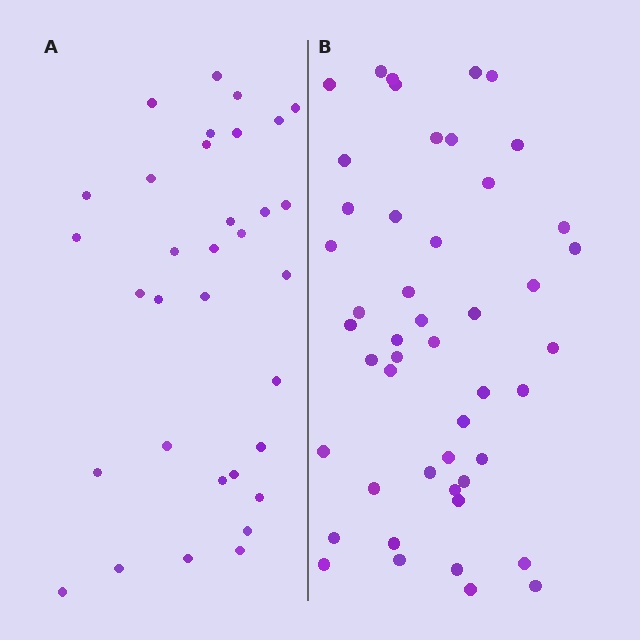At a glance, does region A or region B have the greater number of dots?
Region B (the right region) has more dots.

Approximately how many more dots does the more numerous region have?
Region B has approximately 15 more dots than region A.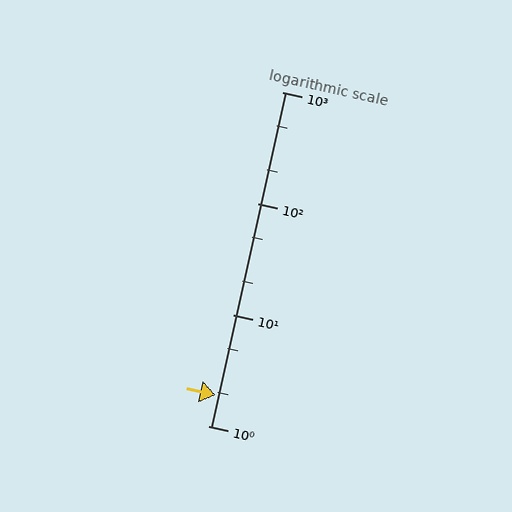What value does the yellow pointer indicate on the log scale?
The pointer indicates approximately 1.9.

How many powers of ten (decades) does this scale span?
The scale spans 3 decades, from 1 to 1000.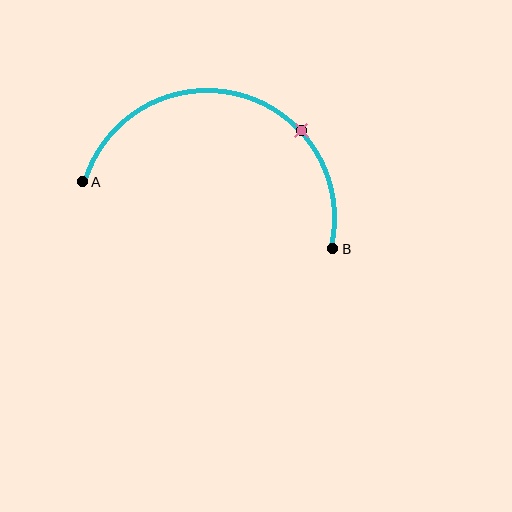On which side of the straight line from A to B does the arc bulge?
The arc bulges above the straight line connecting A and B.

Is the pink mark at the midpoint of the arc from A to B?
No. The pink mark lies on the arc but is closer to endpoint B. The arc midpoint would be at the point on the curve equidistant along the arc from both A and B.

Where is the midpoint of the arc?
The arc midpoint is the point on the curve farthest from the straight line joining A and B. It sits above that line.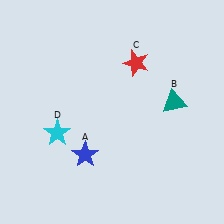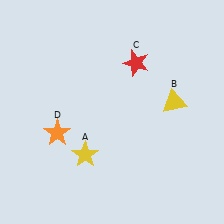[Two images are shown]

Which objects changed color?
A changed from blue to yellow. B changed from teal to yellow. D changed from cyan to orange.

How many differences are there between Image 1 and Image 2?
There are 3 differences between the two images.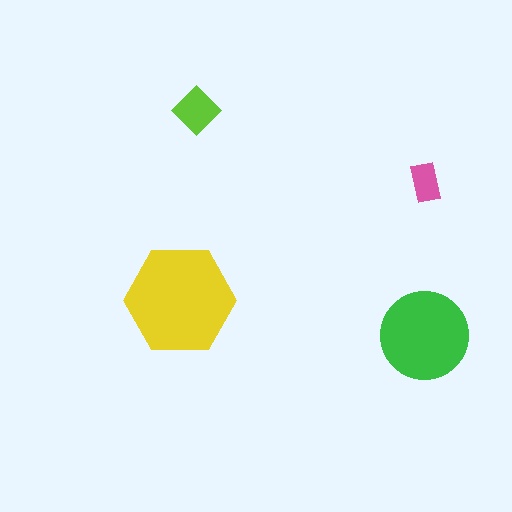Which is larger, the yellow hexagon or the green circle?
The yellow hexagon.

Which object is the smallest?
The pink rectangle.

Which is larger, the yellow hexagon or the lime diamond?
The yellow hexagon.